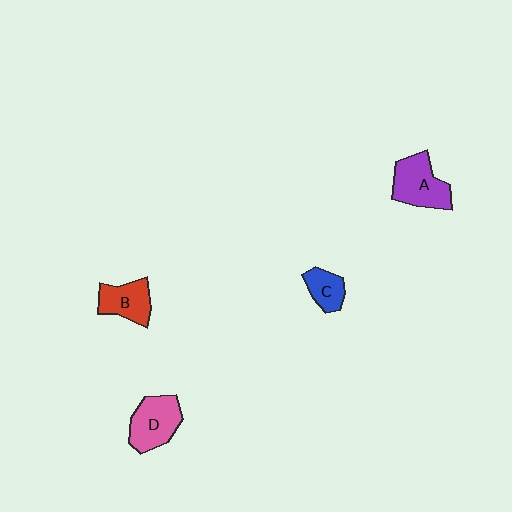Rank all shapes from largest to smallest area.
From largest to smallest: A (purple), D (pink), B (red), C (blue).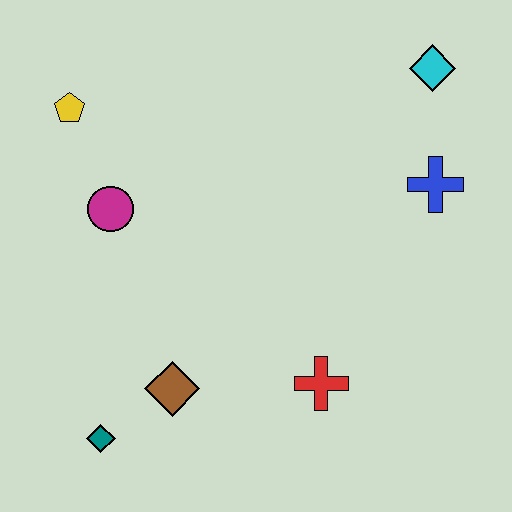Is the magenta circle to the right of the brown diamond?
No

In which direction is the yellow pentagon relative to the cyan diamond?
The yellow pentagon is to the left of the cyan diamond.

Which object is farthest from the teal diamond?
The cyan diamond is farthest from the teal diamond.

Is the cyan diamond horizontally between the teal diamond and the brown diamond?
No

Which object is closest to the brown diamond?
The teal diamond is closest to the brown diamond.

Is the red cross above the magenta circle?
No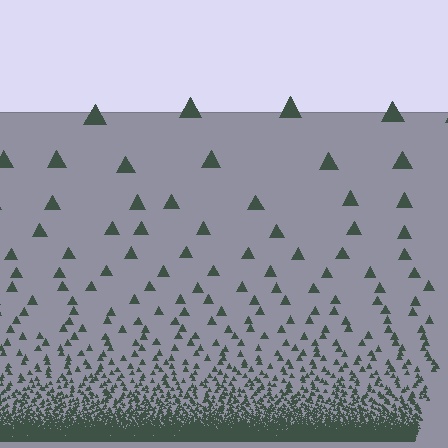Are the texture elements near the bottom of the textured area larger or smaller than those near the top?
Smaller. The gradient is inverted — elements near the bottom are smaller and denser.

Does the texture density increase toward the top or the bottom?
Density increases toward the bottom.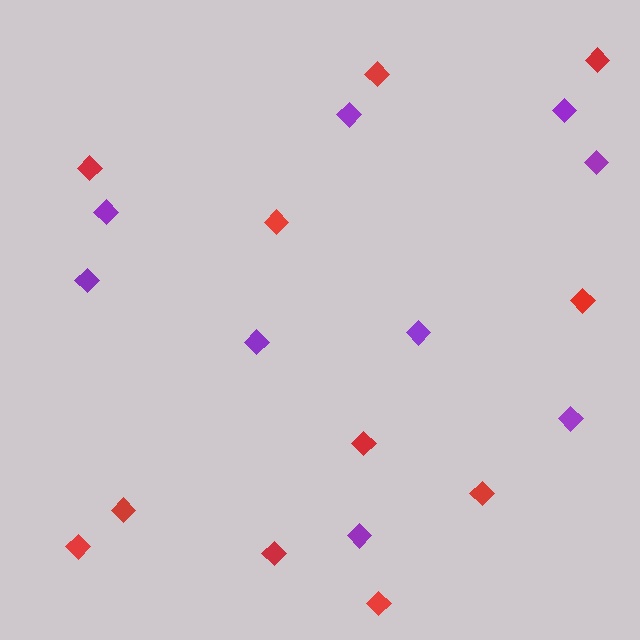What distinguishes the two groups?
There are 2 groups: one group of red diamonds (11) and one group of purple diamonds (9).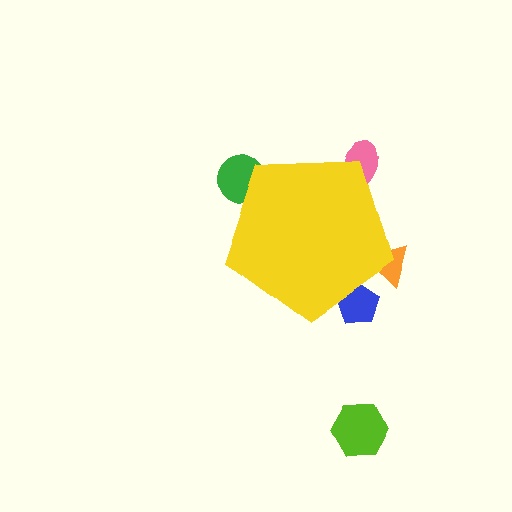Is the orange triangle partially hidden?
Yes, the orange triangle is partially hidden behind the yellow pentagon.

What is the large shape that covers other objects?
A yellow pentagon.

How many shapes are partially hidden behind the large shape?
4 shapes are partially hidden.